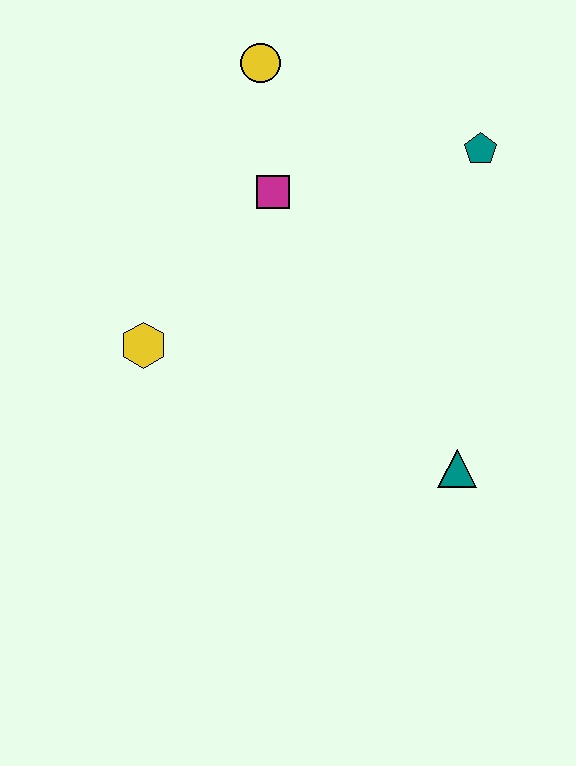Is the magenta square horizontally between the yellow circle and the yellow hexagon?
No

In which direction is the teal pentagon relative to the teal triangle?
The teal pentagon is above the teal triangle.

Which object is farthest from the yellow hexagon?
The teal pentagon is farthest from the yellow hexagon.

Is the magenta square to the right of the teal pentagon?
No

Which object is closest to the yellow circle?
The magenta square is closest to the yellow circle.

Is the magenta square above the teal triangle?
Yes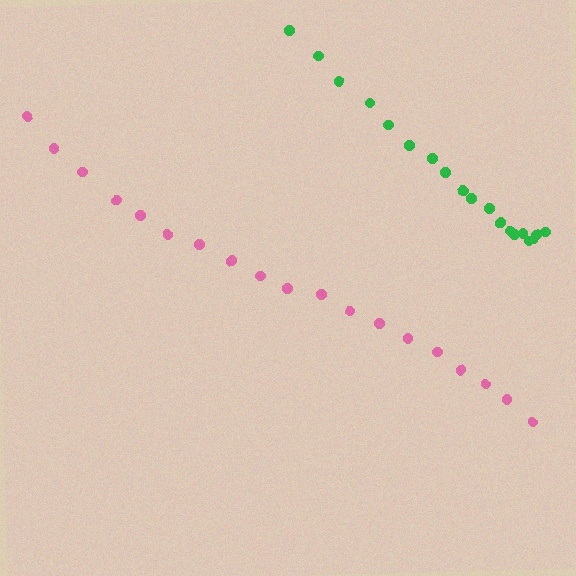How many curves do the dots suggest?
There are 2 distinct paths.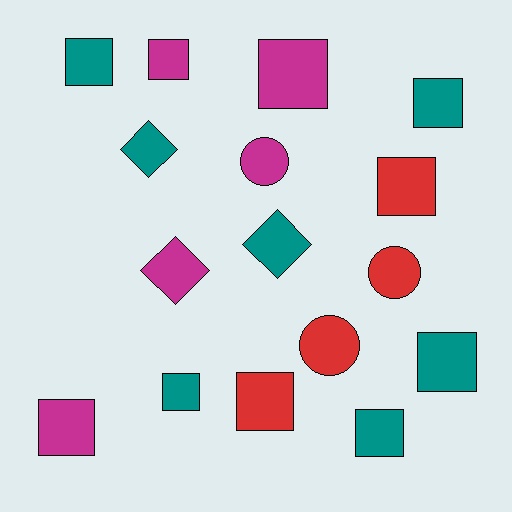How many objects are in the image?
There are 16 objects.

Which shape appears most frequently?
Square, with 10 objects.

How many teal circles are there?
There are no teal circles.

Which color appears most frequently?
Teal, with 7 objects.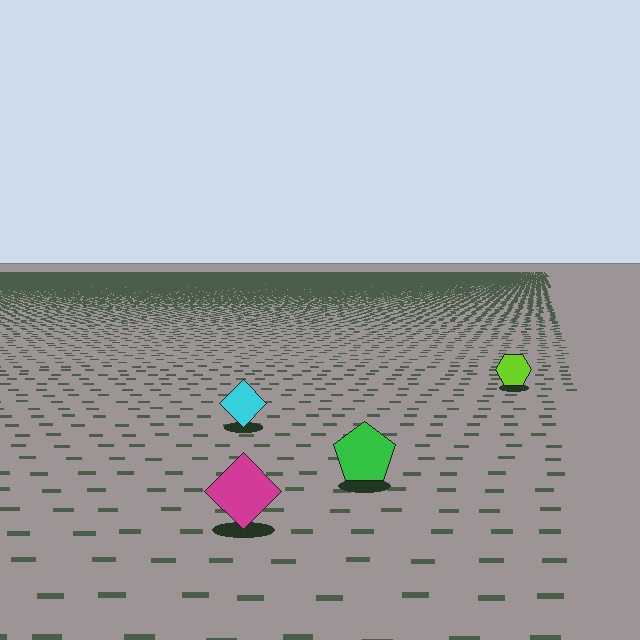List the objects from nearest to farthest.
From nearest to farthest: the magenta diamond, the green pentagon, the cyan diamond, the lime hexagon.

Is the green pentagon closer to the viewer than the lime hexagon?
Yes. The green pentagon is closer — you can tell from the texture gradient: the ground texture is coarser near it.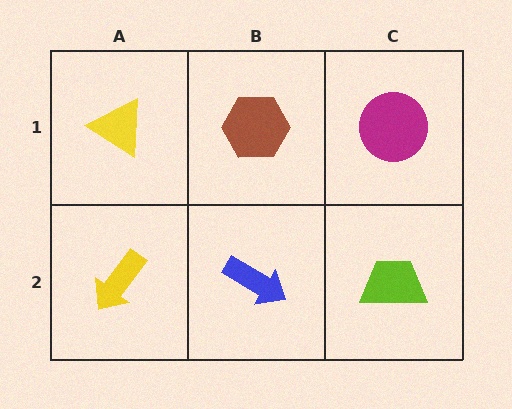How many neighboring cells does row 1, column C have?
2.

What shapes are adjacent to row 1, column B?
A blue arrow (row 2, column B), a yellow triangle (row 1, column A), a magenta circle (row 1, column C).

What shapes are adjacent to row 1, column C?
A lime trapezoid (row 2, column C), a brown hexagon (row 1, column B).